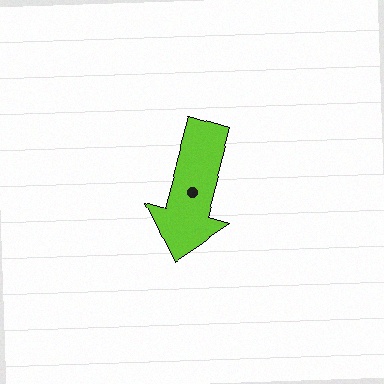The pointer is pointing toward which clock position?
Roughly 7 o'clock.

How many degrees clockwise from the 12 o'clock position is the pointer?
Approximately 195 degrees.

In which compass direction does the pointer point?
South.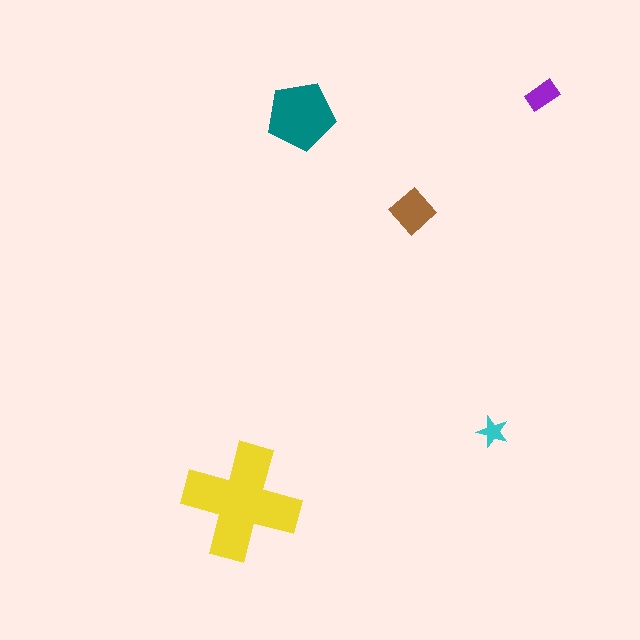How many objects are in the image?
There are 5 objects in the image.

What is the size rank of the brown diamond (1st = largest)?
3rd.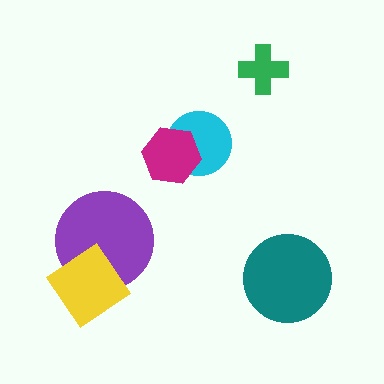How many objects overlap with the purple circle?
1 object overlaps with the purple circle.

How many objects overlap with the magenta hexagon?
1 object overlaps with the magenta hexagon.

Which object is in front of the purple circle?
The yellow diamond is in front of the purple circle.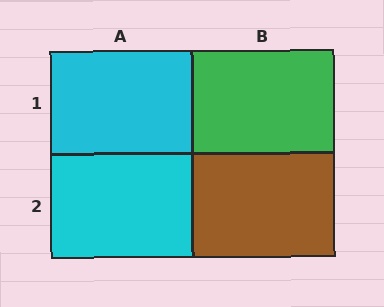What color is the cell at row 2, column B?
Brown.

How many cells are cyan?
2 cells are cyan.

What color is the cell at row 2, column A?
Cyan.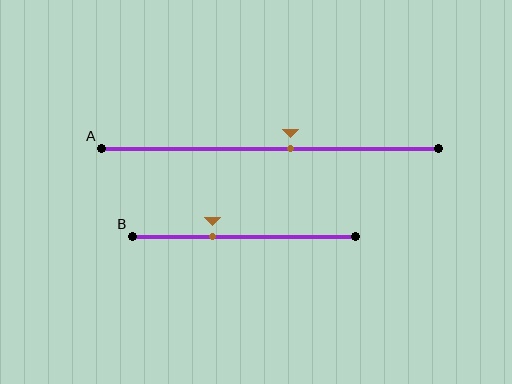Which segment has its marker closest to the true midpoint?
Segment A has its marker closest to the true midpoint.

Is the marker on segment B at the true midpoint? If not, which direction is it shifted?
No, the marker on segment B is shifted to the left by about 14% of the segment length.